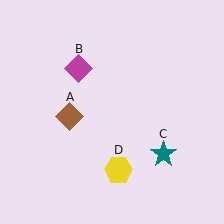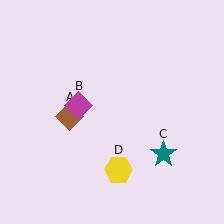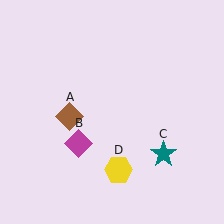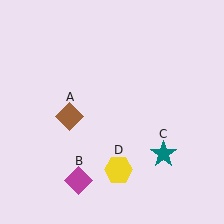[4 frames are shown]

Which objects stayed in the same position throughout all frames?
Brown diamond (object A) and teal star (object C) and yellow hexagon (object D) remained stationary.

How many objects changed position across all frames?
1 object changed position: magenta diamond (object B).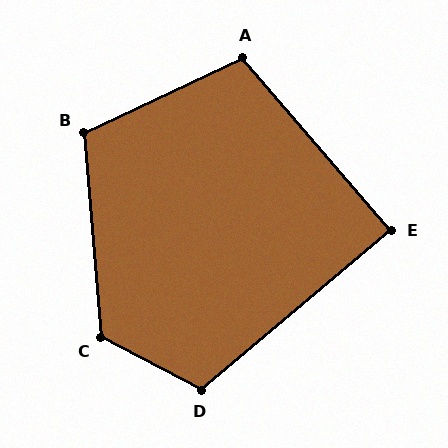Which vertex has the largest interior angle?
C, at approximately 122 degrees.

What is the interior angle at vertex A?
Approximately 105 degrees (obtuse).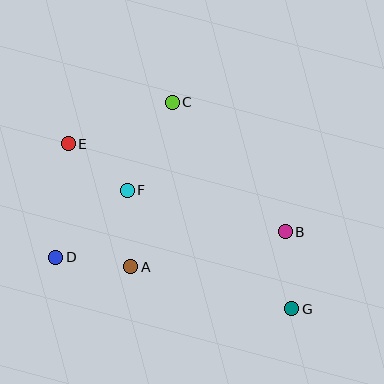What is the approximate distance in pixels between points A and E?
The distance between A and E is approximately 138 pixels.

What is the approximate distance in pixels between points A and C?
The distance between A and C is approximately 169 pixels.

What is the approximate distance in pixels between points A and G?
The distance between A and G is approximately 166 pixels.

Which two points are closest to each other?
Points E and F are closest to each other.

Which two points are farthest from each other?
Points E and G are farthest from each other.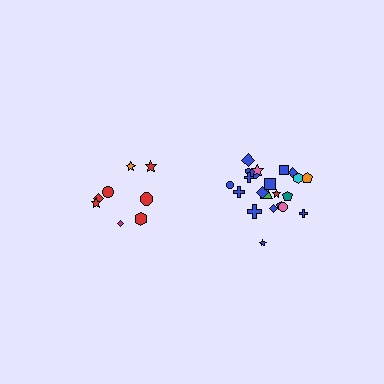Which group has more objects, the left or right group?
The right group.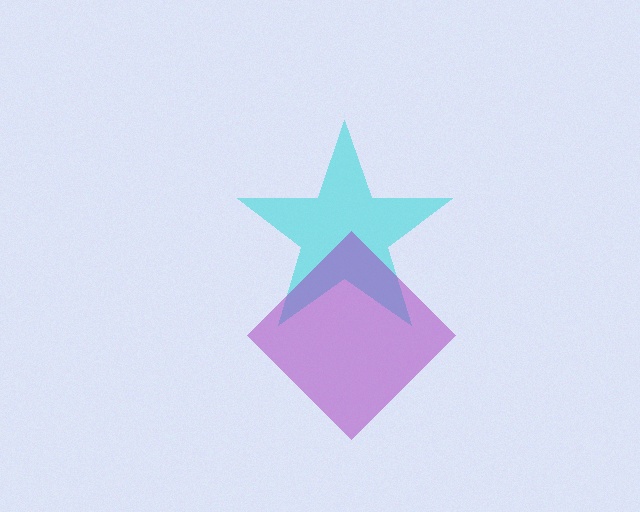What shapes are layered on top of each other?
The layered shapes are: a cyan star, a purple diamond.